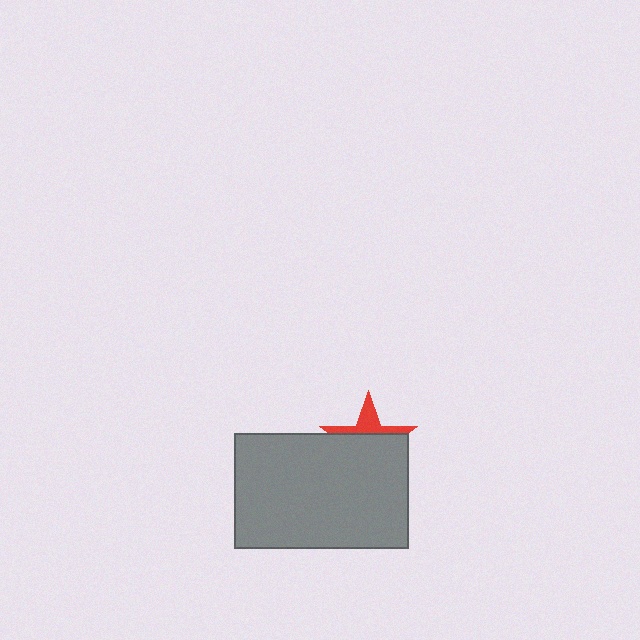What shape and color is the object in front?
The object in front is a gray rectangle.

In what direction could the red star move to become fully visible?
The red star could move up. That would shift it out from behind the gray rectangle entirely.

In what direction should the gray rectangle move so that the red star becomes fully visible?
The gray rectangle should move down. That is the shortest direction to clear the overlap and leave the red star fully visible.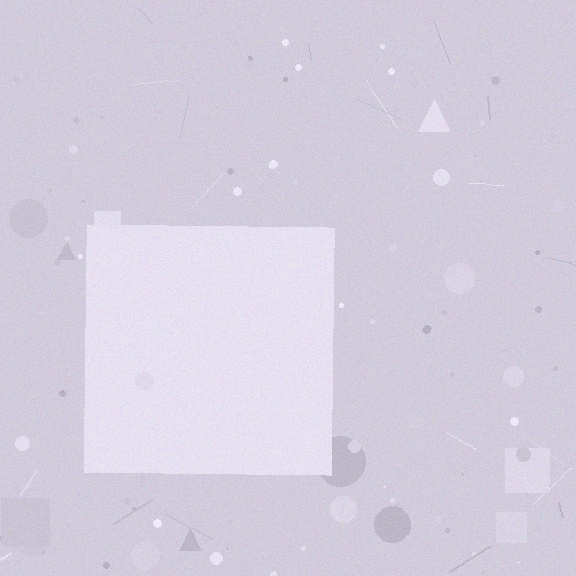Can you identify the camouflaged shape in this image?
The camouflaged shape is a square.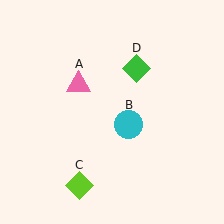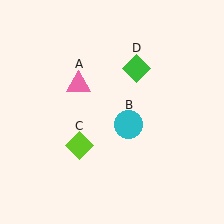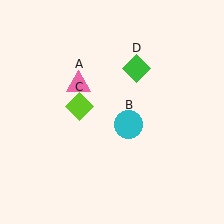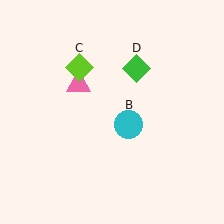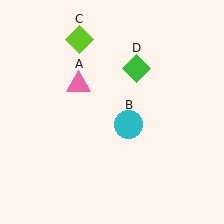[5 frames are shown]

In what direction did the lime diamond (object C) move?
The lime diamond (object C) moved up.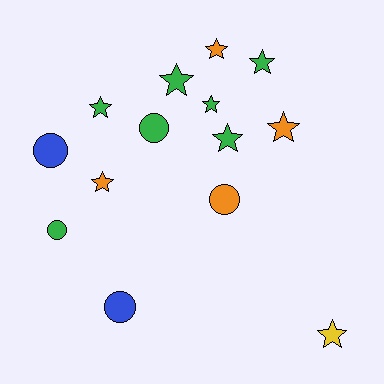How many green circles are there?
There are 2 green circles.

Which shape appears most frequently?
Star, with 9 objects.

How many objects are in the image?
There are 14 objects.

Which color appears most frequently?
Green, with 7 objects.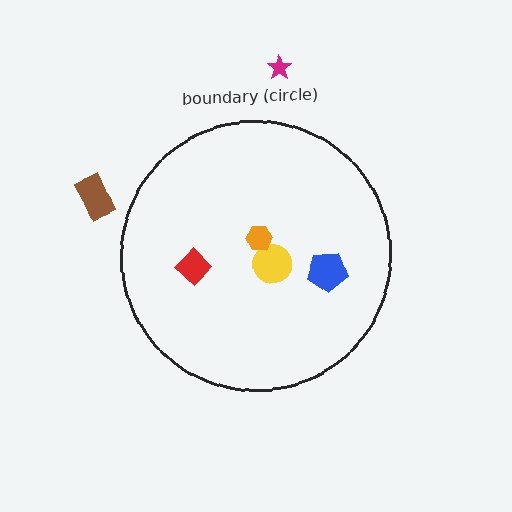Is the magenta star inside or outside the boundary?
Outside.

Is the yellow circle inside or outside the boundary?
Inside.